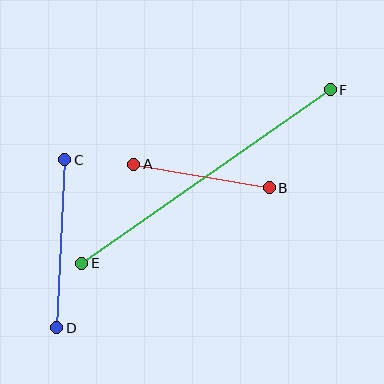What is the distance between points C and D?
The distance is approximately 168 pixels.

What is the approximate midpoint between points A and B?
The midpoint is at approximately (201, 176) pixels.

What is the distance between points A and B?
The distance is approximately 137 pixels.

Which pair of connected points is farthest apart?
Points E and F are farthest apart.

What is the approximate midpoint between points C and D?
The midpoint is at approximately (61, 244) pixels.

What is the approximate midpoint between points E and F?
The midpoint is at approximately (206, 177) pixels.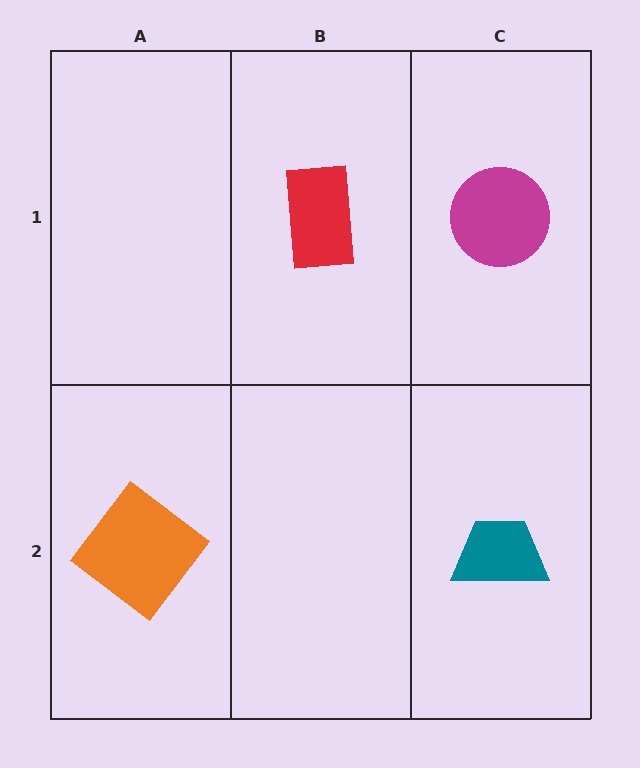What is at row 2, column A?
An orange diamond.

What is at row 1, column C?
A magenta circle.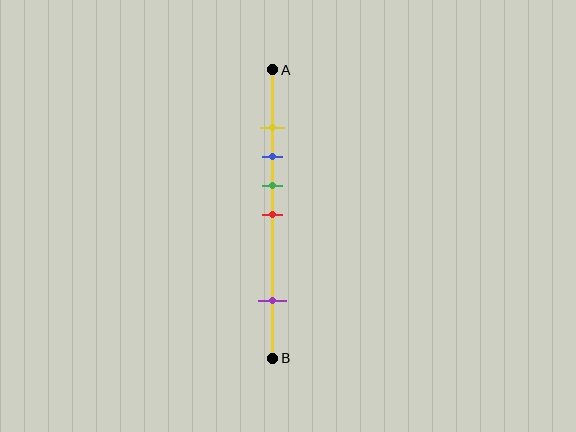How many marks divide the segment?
There are 5 marks dividing the segment.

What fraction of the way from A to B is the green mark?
The green mark is approximately 40% (0.4) of the way from A to B.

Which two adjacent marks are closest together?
The yellow and blue marks are the closest adjacent pair.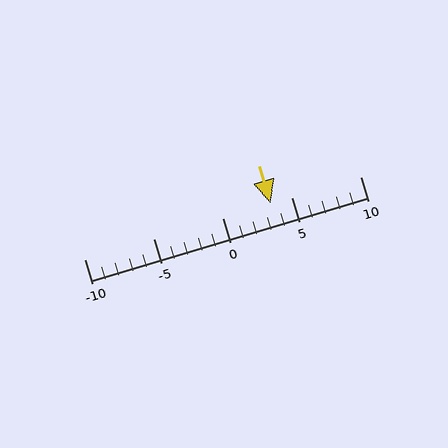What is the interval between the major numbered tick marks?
The major tick marks are spaced 5 units apart.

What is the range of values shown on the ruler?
The ruler shows values from -10 to 10.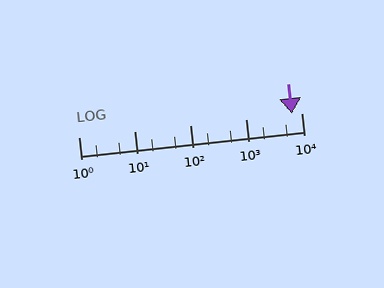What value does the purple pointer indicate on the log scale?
The pointer indicates approximately 6900.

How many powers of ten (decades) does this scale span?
The scale spans 4 decades, from 1 to 10000.